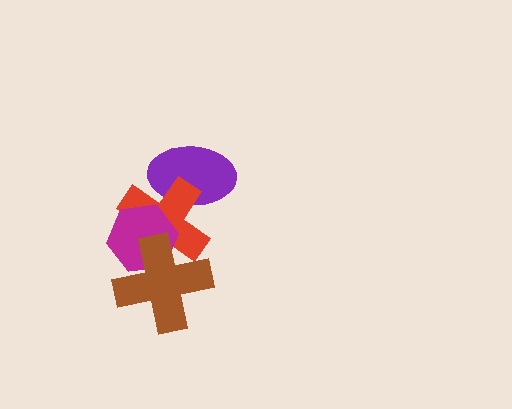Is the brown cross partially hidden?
No, no other shape covers it.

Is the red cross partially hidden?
Yes, it is partially covered by another shape.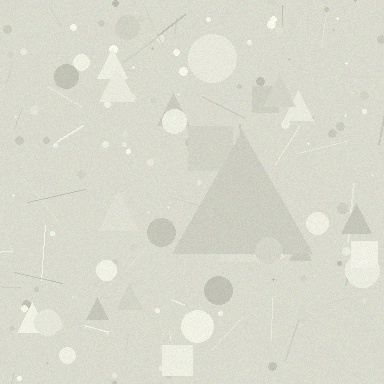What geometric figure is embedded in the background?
A triangle is embedded in the background.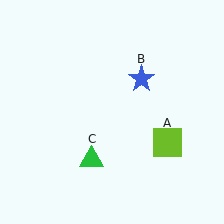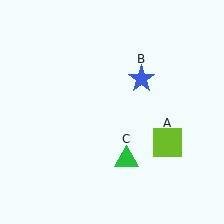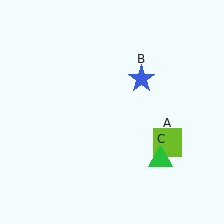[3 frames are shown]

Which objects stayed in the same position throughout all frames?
Lime square (object A) and blue star (object B) remained stationary.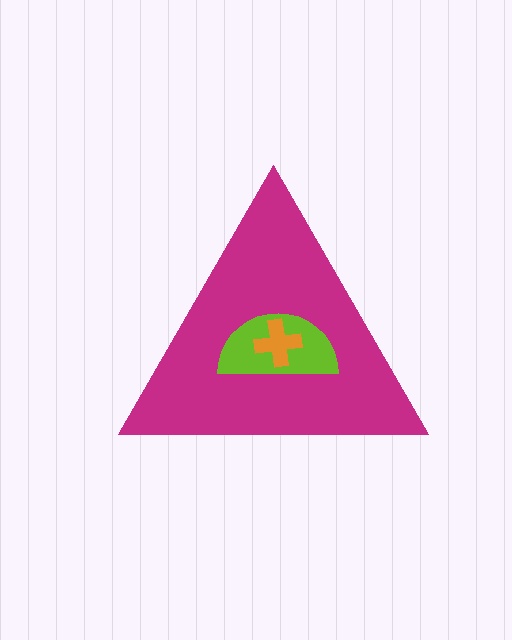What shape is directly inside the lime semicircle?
The orange cross.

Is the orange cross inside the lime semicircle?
Yes.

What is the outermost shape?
The magenta triangle.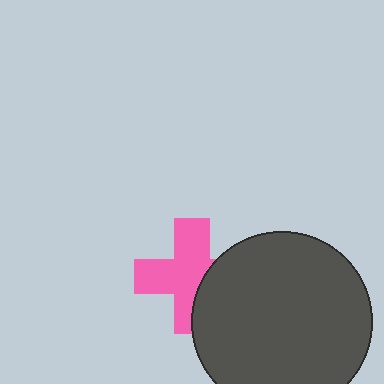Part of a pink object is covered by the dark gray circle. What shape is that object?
It is a cross.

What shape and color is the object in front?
The object in front is a dark gray circle.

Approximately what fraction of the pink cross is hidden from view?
Roughly 32% of the pink cross is hidden behind the dark gray circle.